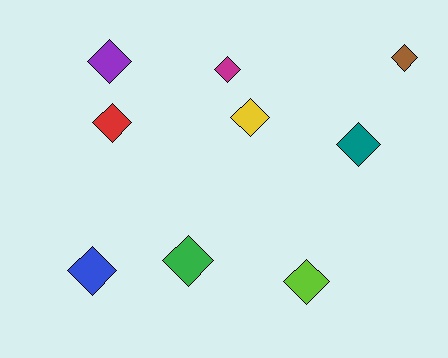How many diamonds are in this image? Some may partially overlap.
There are 9 diamonds.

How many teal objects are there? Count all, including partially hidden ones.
There is 1 teal object.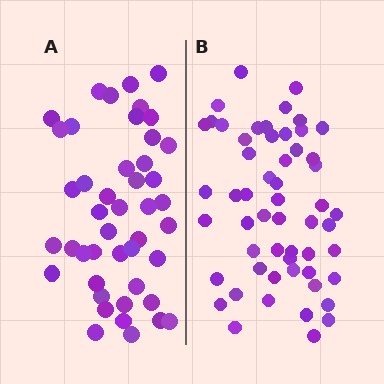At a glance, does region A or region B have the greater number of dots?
Region B (the right region) has more dots.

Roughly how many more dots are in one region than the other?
Region B has roughly 10 or so more dots than region A.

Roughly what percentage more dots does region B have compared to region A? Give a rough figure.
About 20% more.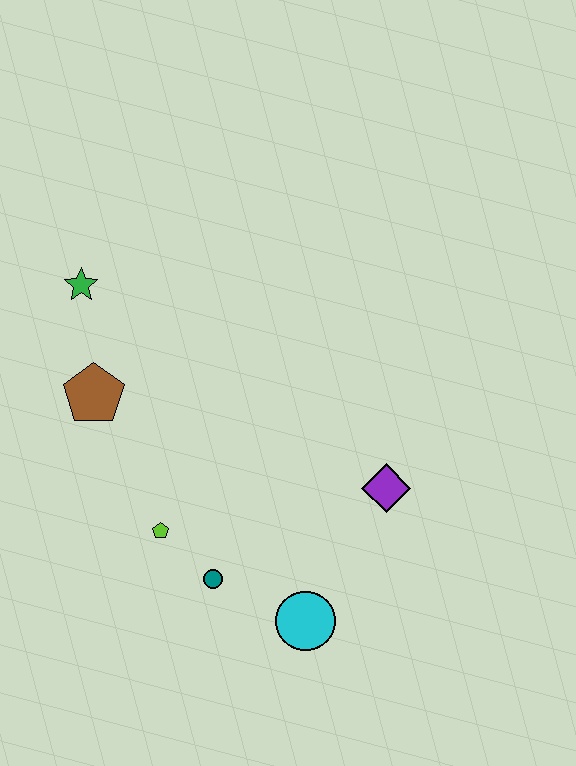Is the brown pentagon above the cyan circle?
Yes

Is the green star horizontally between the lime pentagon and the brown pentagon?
No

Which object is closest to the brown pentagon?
The green star is closest to the brown pentagon.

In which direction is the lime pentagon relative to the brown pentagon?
The lime pentagon is below the brown pentagon.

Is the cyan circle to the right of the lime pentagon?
Yes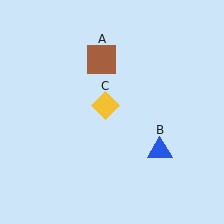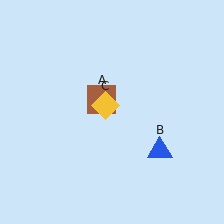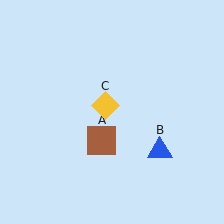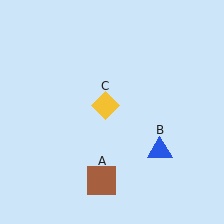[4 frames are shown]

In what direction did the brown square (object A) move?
The brown square (object A) moved down.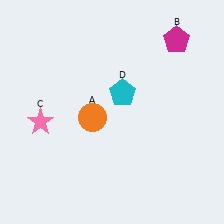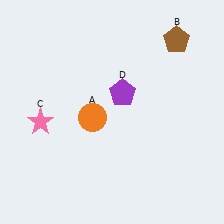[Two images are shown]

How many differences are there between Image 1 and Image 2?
There are 2 differences between the two images.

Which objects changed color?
B changed from magenta to brown. D changed from cyan to purple.